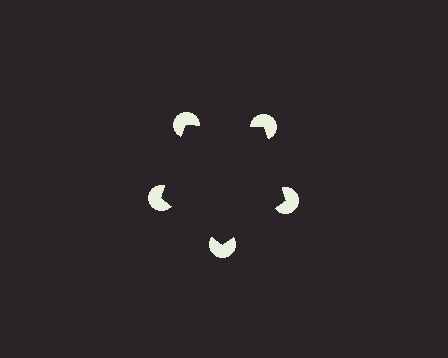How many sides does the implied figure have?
5 sides.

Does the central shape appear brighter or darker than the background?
It typically appears slightly darker than the background, even though no actual brightness change is drawn.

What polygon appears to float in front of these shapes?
An illusory pentagon — its edges are inferred from the aligned wedge cuts in the pac-man discs, not physically drawn.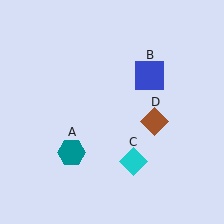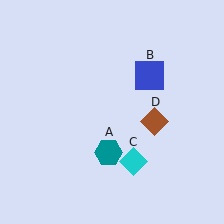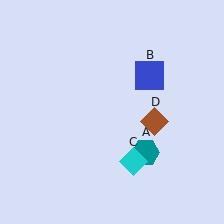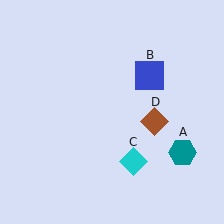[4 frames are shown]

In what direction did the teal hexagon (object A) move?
The teal hexagon (object A) moved right.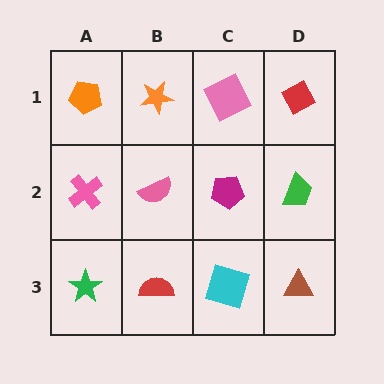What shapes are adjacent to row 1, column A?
A pink cross (row 2, column A), an orange star (row 1, column B).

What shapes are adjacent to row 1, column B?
A pink semicircle (row 2, column B), an orange pentagon (row 1, column A), a pink square (row 1, column C).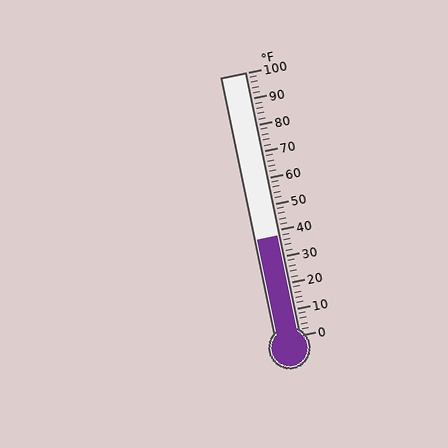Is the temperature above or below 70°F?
The temperature is below 70°F.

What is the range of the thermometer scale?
The thermometer scale ranges from 0°F to 100°F.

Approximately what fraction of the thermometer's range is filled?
The thermometer is filled to approximately 40% of its range.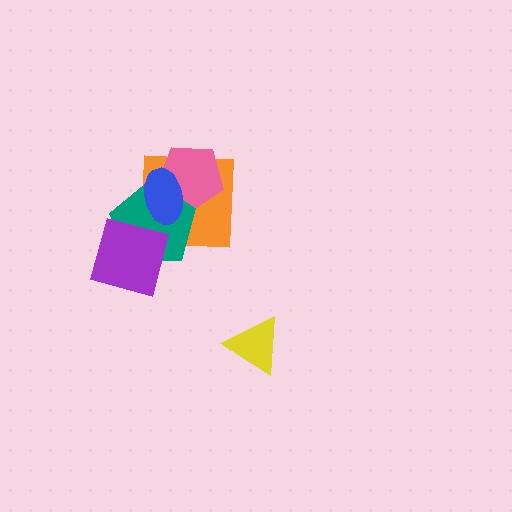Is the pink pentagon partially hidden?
Yes, it is partially covered by another shape.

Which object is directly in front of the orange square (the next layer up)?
The pink pentagon is directly in front of the orange square.